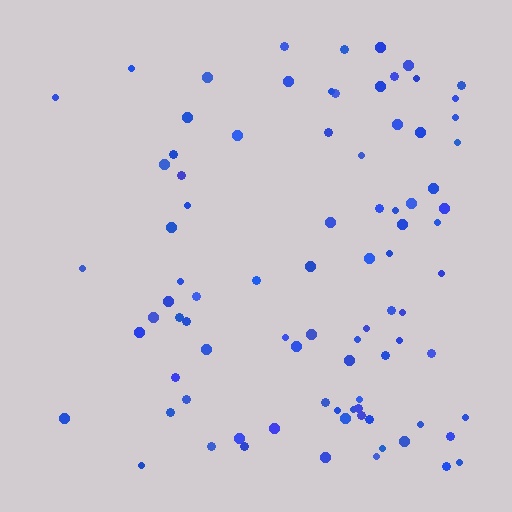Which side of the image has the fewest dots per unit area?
The left.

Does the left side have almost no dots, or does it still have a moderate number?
Still a moderate number, just noticeably fewer than the right.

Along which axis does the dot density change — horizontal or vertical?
Horizontal.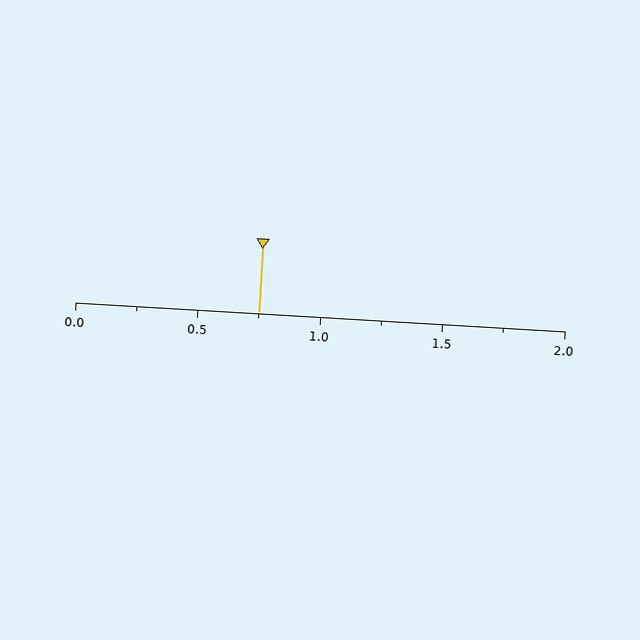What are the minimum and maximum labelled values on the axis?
The axis runs from 0.0 to 2.0.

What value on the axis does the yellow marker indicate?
The marker indicates approximately 0.75.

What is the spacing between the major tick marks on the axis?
The major ticks are spaced 0.5 apart.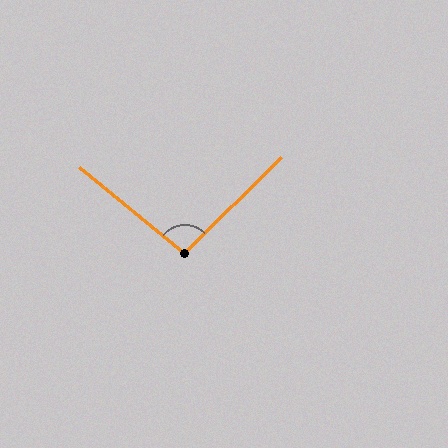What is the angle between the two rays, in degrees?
Approximately 96 degrees.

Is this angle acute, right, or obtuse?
It is obtuse.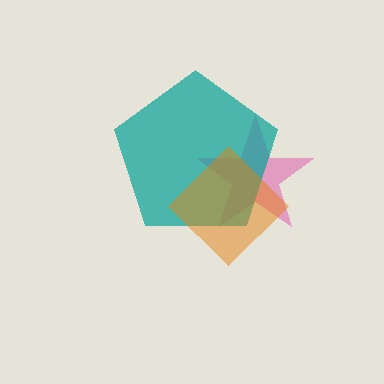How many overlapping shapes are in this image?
There are 3 overlapping shapes in the image.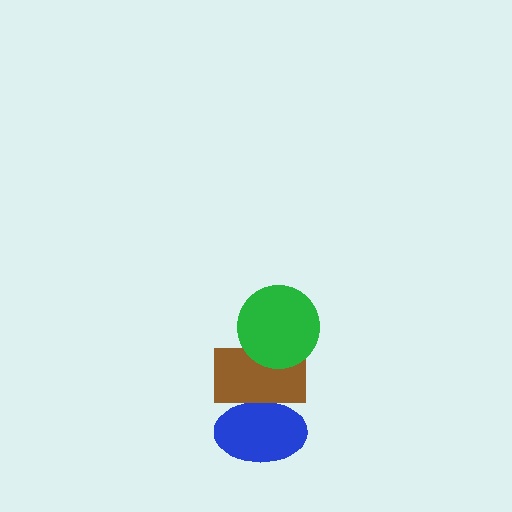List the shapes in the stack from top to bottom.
From top to bottom: the green circle, the brown rectangle, the blue ellipse.